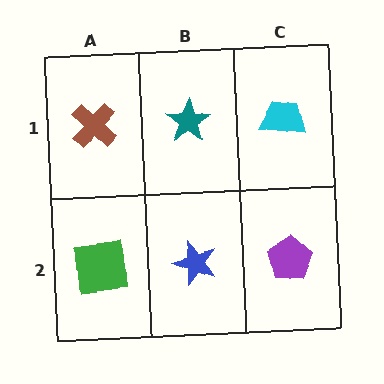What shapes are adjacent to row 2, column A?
A brown cross (row 1, column A), a blue star (row 2, column B).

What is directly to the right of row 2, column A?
A blue star.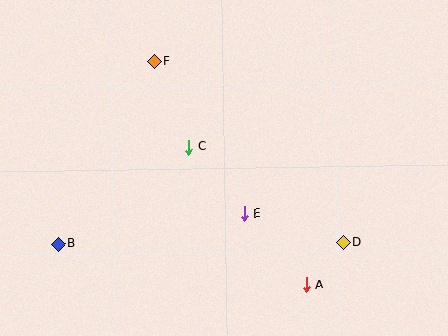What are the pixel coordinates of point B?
Point B is at (58, 244).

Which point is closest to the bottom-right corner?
Point D is closest to the bottom-right corner.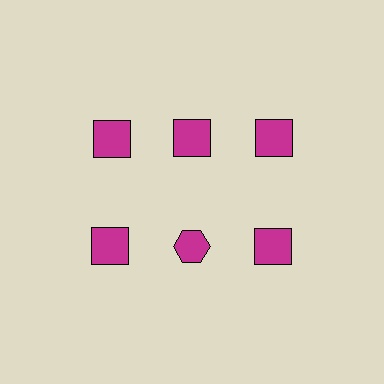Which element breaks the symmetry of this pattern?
The magenta hexagon in the second row, second from left column breaks the symmetry. All other shapes are magenta squares.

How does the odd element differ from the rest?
It has a different shape: hexagon instead of square.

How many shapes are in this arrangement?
There are 6 shapes arranged in a grid pattern.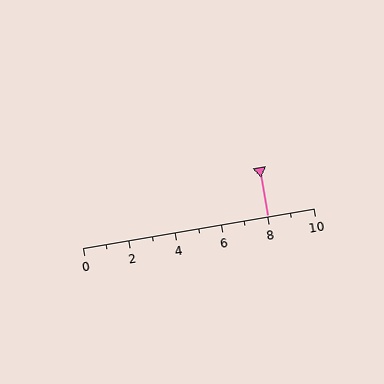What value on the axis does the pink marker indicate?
The marker indicates approximately 8.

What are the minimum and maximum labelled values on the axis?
The axis runs from 0 to 10.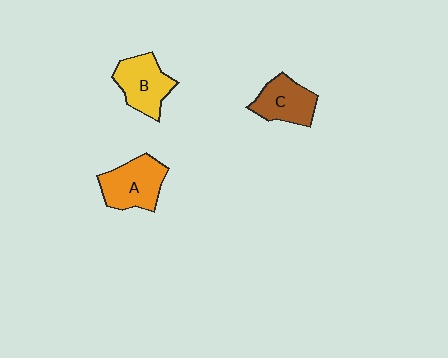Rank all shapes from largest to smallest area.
From largest to smallest: A (orange), B (yellow), C (brown).